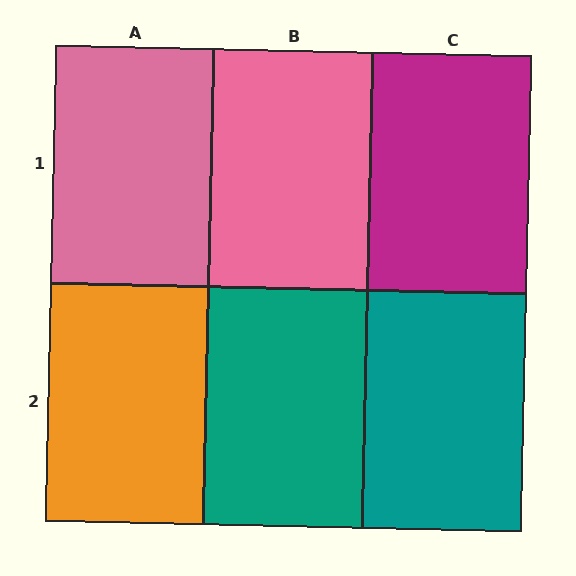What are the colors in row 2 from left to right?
Orange, teal, teal.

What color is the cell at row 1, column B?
Pink.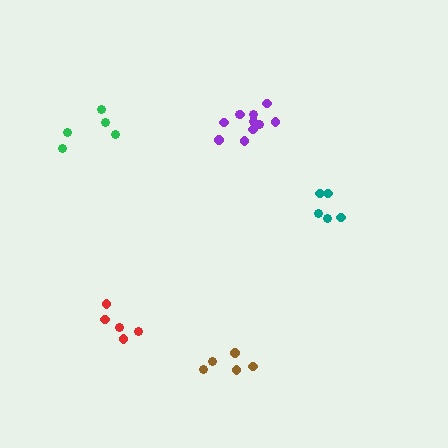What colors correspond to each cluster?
The clusters are colored: red, teal, green, purple, brown.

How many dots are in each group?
Group 1: 5 dots, Group 2: 5 dots, Group 3: 5 dots, Group 4: 11 dots, Group 5: 5 dots (31 total).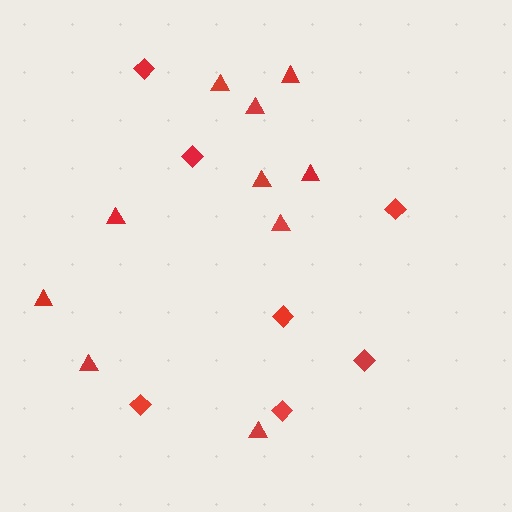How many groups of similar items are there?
There are 2 groups: one group of triangles (10) and one group of diamonds (7).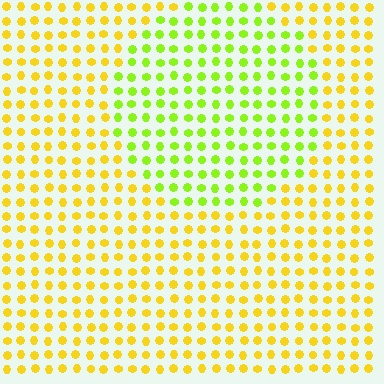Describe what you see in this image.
The image is filled with small yellow elements in a uniform arrangement. A circle-shaped region is visible where the elements are tinted to a slightly different hue, forming a subtle color boundary.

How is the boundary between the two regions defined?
The boundary is defined purely by a slight shift in hue (about 39 degrees). Spacing, size, and orientation are identical on both sides.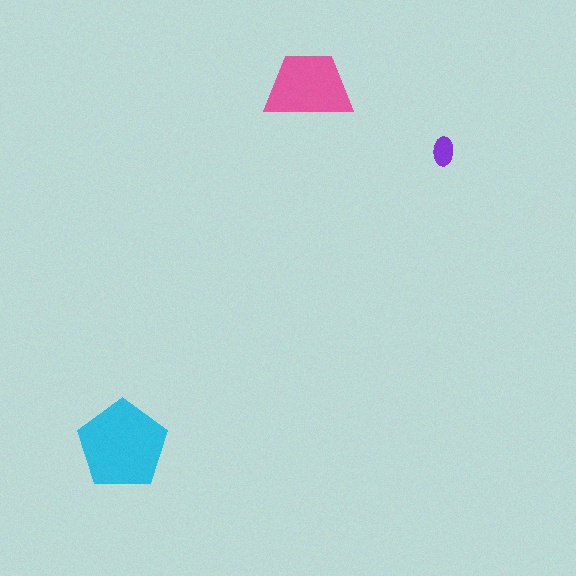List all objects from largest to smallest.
The cyan pentagon, the pink trapezoid, the purple ellipse.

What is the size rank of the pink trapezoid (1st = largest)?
2nd.